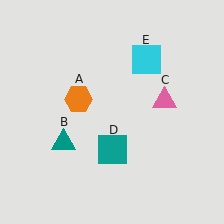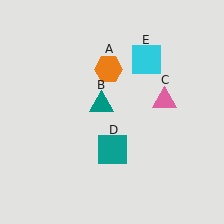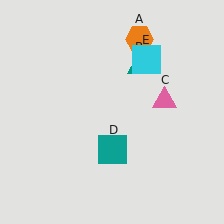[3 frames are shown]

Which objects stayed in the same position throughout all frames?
Pink triangle (object C) and teal square (object D) and cyan square (object E) remained stationary.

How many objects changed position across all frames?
2 objects changed position: orange hexagon (object A), teal triangle (object B).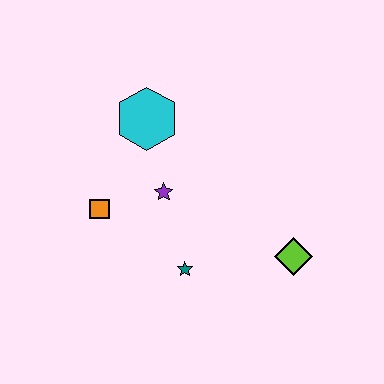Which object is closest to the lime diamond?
The teal star is closest to the lime diamond.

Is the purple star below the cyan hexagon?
Yes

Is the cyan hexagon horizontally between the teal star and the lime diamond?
No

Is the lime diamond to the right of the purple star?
Yes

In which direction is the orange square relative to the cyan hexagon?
The orange square is below the cyan hexagon.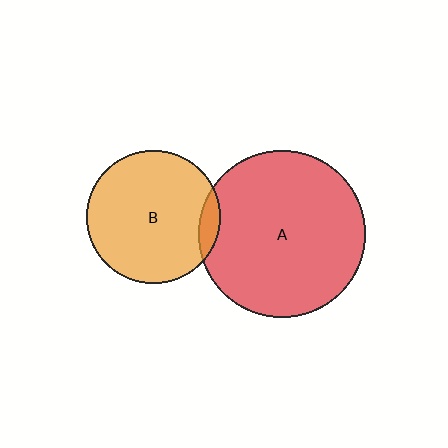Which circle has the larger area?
Circle A (red).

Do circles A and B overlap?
Yes.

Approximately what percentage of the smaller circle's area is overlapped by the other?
Approximately 10%.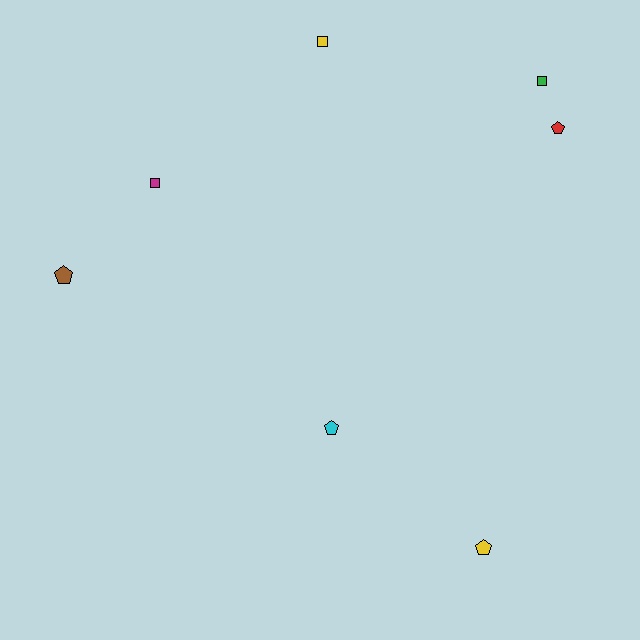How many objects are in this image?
There are 7 objects.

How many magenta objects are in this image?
There is 1 magenta object.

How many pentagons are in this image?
There are 4 pentagons.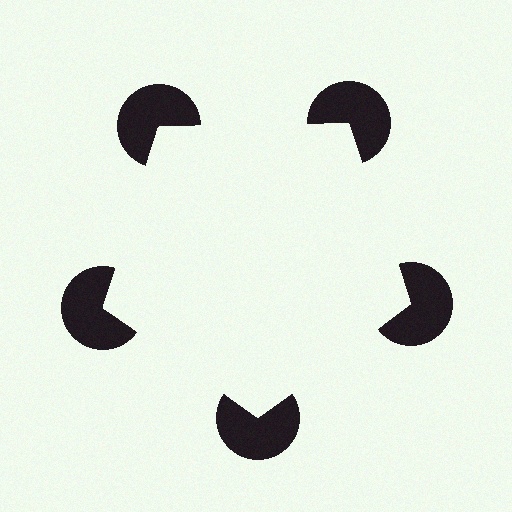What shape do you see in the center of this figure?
An illusory pentagon — its edges are inferred from the aligned wedge cuts in the pac-man discs, not physically drawn.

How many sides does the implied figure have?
5 sides.